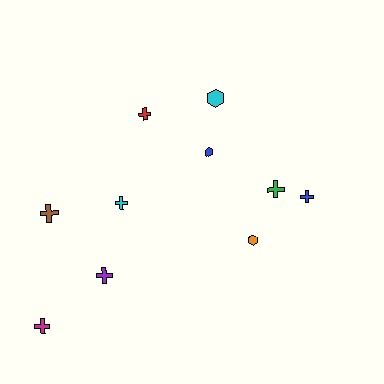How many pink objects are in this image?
There are no pink objects.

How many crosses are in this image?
There are 7 crosses.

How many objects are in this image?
There are 10 objects.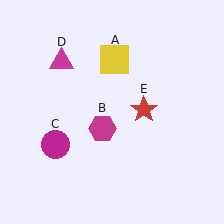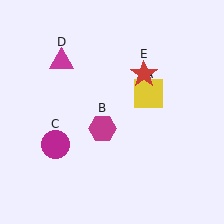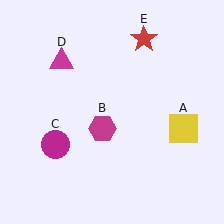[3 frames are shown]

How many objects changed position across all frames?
2 objects changed position: yellow square (object A), red star (object E).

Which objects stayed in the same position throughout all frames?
Magenta hexagon (object B) and magenta circle (object C) and magenta triangle (object D) remained stationary.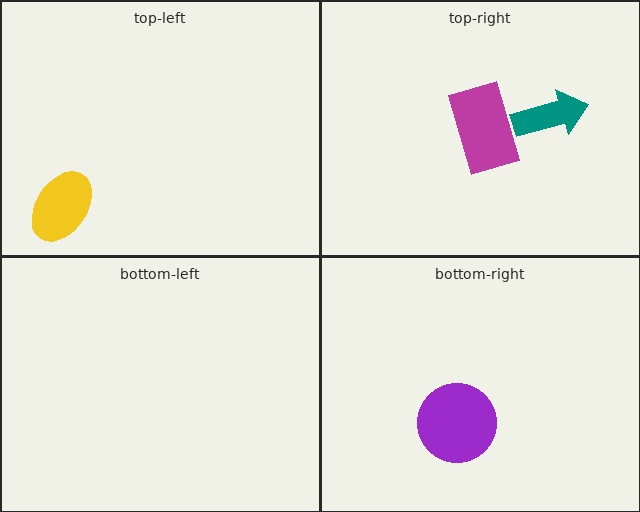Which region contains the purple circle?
The bottom-right region.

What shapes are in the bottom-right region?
The purple circle.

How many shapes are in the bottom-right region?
1.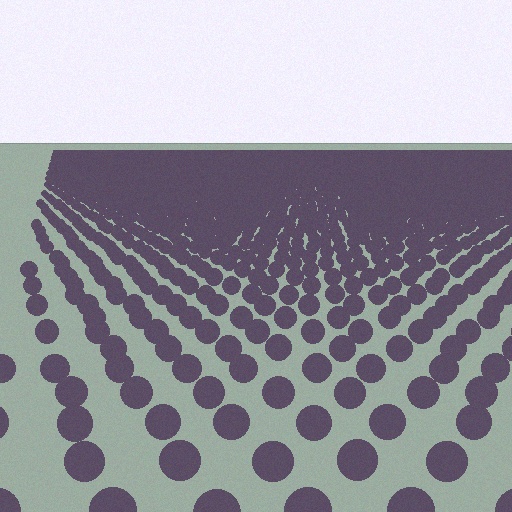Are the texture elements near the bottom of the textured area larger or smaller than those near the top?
Larger. Near the bottom, elements are closer to the viewer and appear at a bigger on-screen size.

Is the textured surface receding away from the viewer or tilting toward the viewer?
The surface is receding away from the viewer. Texture elements get smaller and denser toward the top.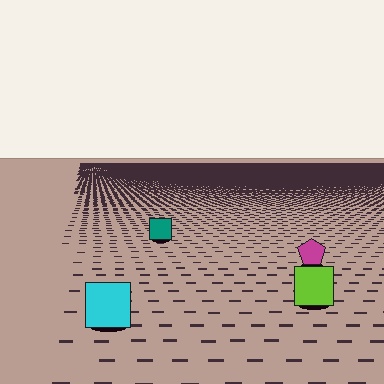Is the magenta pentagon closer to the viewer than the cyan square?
No. The cyan square is closer — you can tell from the texture gradient: the ground texture is coarser near it.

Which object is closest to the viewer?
The cyan square is closest. The texture marks near it are larger and more spread out.